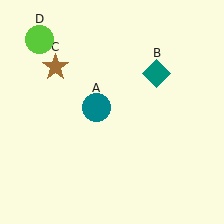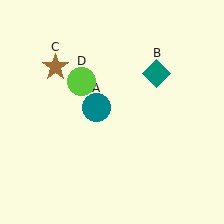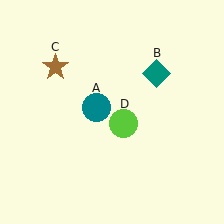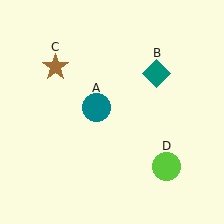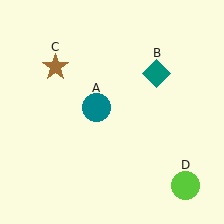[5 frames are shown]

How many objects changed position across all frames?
1 object changed position: lime circle (object D).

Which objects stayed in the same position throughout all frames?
Teal circle (object A) and teal diamond (object B) and brown star (object C) remained stationary.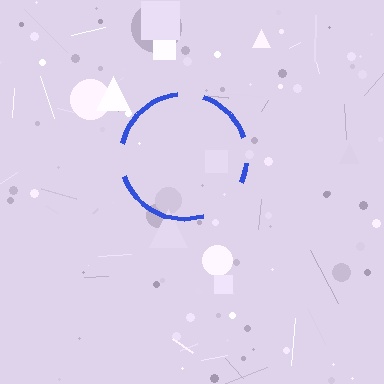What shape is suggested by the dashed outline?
The dashed outline suggests a circle.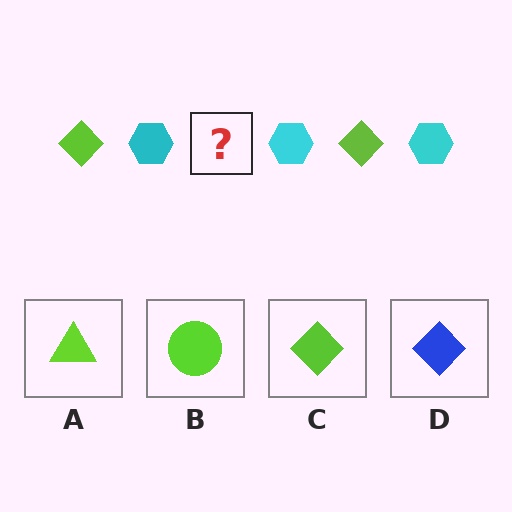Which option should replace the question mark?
Option C.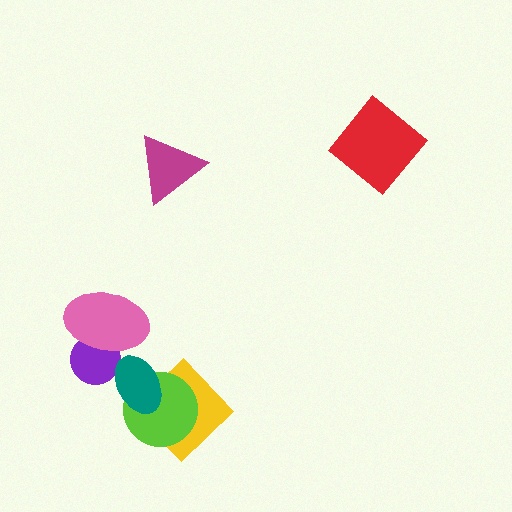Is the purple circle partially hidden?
Yes, it is partially covered by another shape.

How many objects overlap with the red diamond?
0 objects overlap with the red diamond.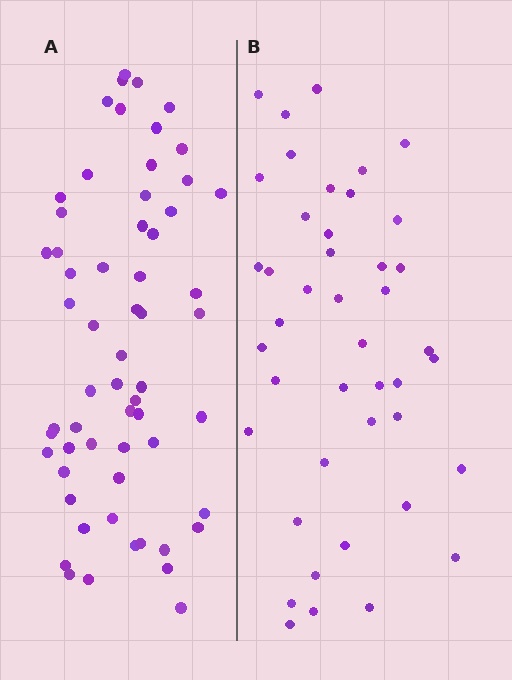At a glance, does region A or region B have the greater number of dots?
Region A (the left region) has more dots.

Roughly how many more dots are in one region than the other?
Region A has approximately 15 more dots than region B.